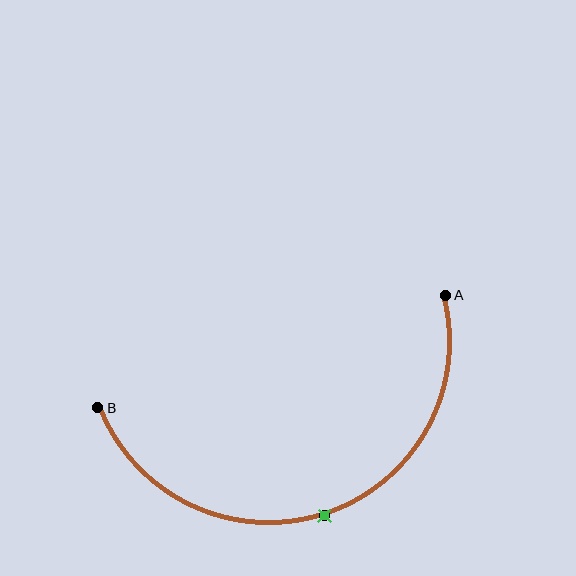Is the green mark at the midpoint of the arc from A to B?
Yes. The green mark lies on the arc at equal arc-length from both A and B — it is the arc midpoint.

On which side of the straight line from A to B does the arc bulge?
The arc bulges below the straight line connecting A and B.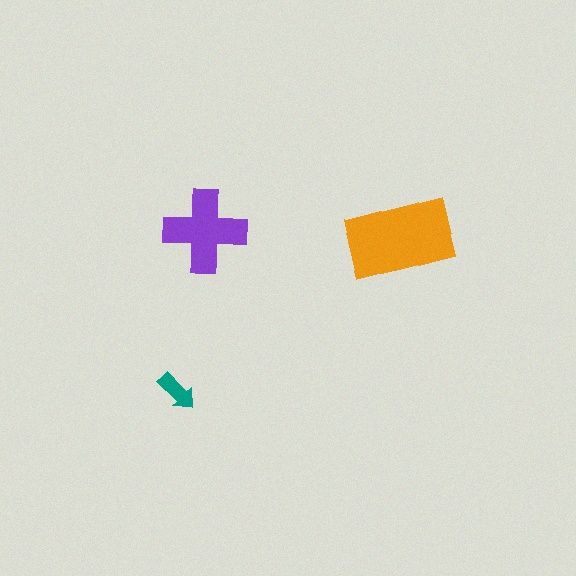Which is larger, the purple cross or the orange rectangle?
The orange rectangle.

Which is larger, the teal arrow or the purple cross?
The purple cross.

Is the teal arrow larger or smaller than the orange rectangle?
Smaller.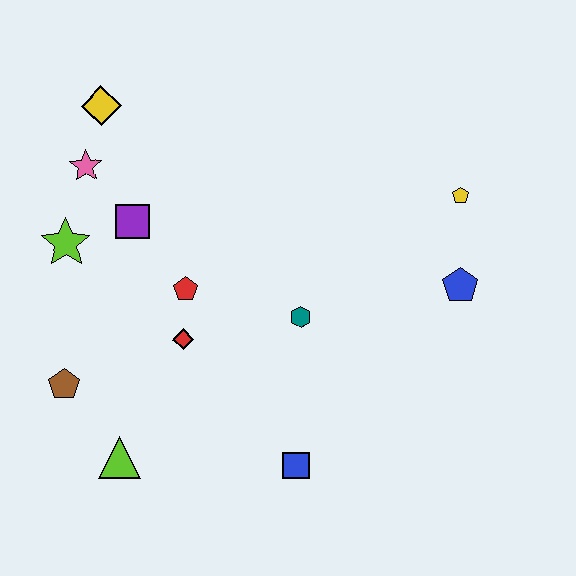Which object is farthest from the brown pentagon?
The yellow pentagon is farthest from the brown pentagon.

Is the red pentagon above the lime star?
No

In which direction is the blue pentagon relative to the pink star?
The blue pentagon is to the right of the pink star.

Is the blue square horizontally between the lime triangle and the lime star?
No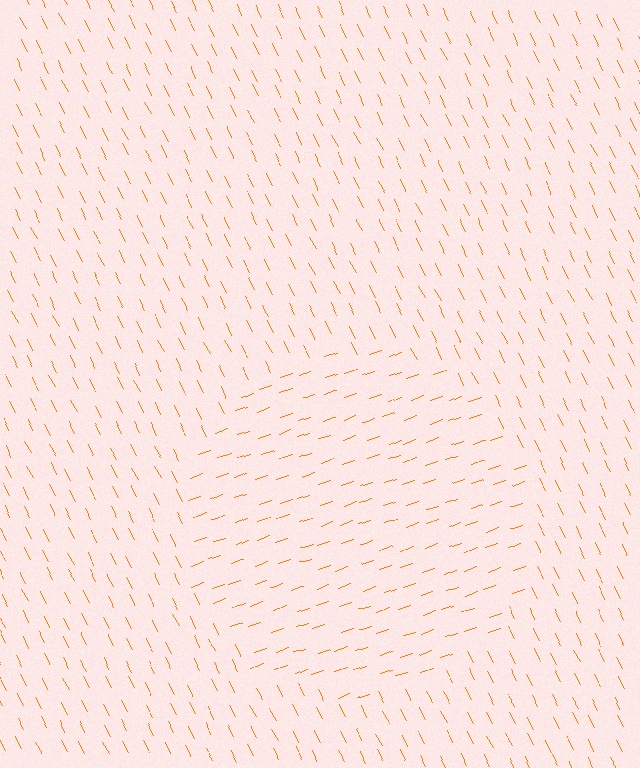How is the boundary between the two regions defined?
The boundary is defined purely by a change in line orientation (approximately 82 degrees difference). All lines are the same color and thickness.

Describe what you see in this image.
The image is filled with small orange line segments. A circle region in the image has lines oriented differently from the surrounding lines, creating a visible texture boundary.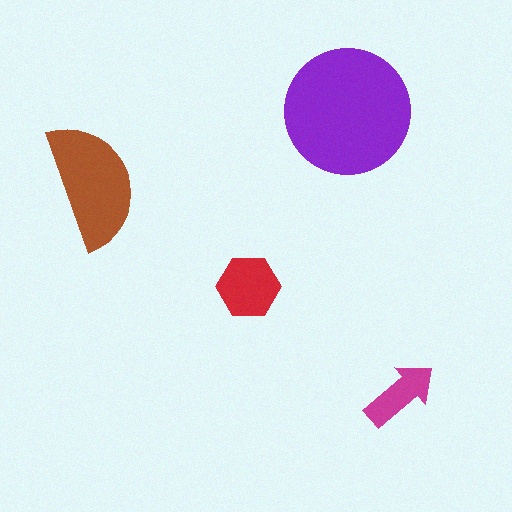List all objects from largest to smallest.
The purple circle, the brown semicircle, the red hexagon, the magenta arrow.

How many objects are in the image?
There are 4 objects in the image.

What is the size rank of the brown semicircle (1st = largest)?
2nd.